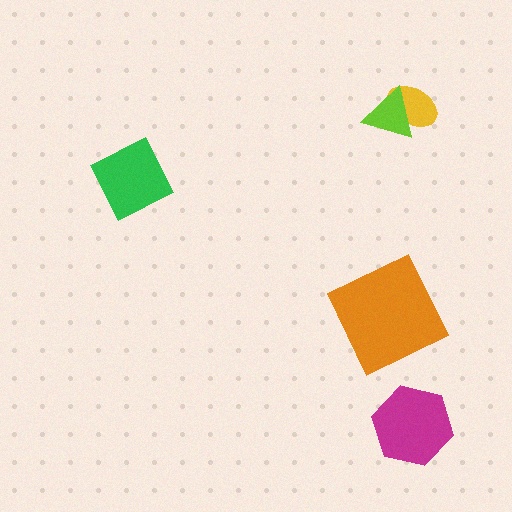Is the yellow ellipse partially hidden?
Yes, it is partially covered by another shape.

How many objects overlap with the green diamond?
0 objects overlap with the green diamond.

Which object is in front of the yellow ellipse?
The lime triangle is in front of the yellow ellipse.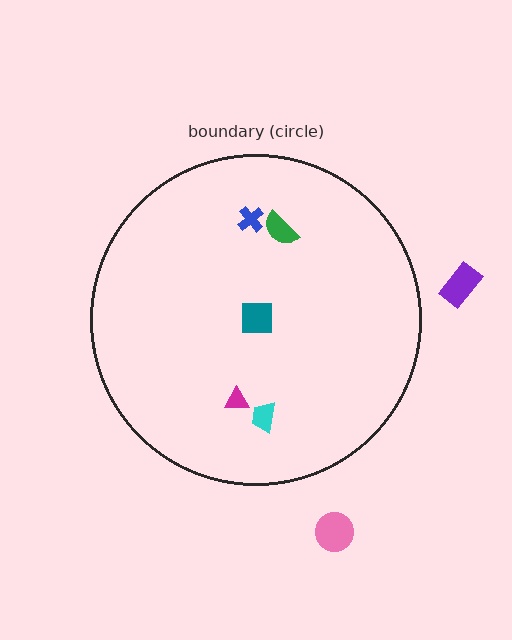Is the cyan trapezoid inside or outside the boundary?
Inside.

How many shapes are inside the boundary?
5 inside, 2 outside.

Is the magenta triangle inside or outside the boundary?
Inside.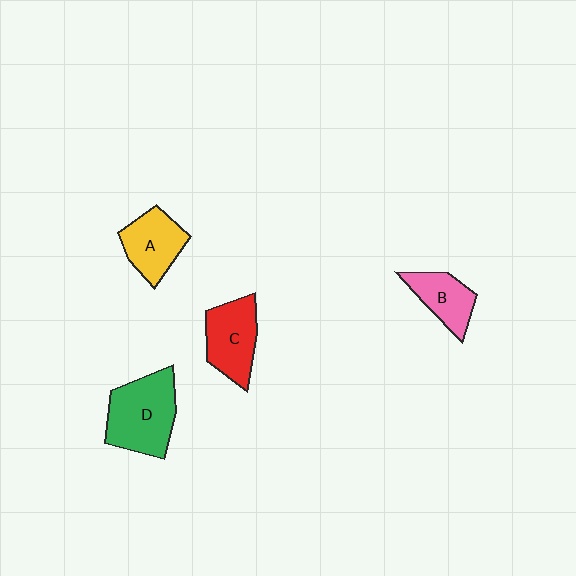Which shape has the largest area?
Shape D (green).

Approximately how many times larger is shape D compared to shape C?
Approximately 1.3 times.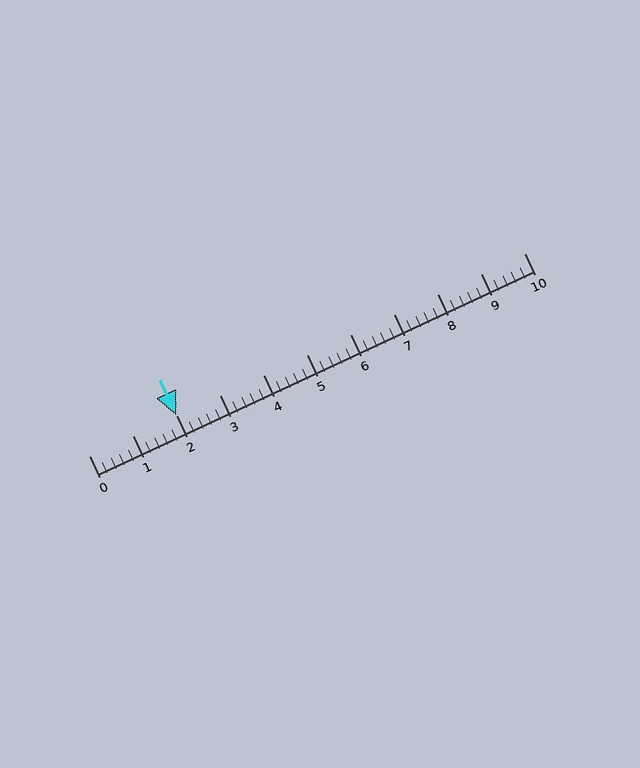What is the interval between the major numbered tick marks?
The major tick marks are spaced 1 units apart.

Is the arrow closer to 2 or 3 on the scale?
The arrow is closer to 2.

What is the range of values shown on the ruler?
The ruler shows values from 0 to 10.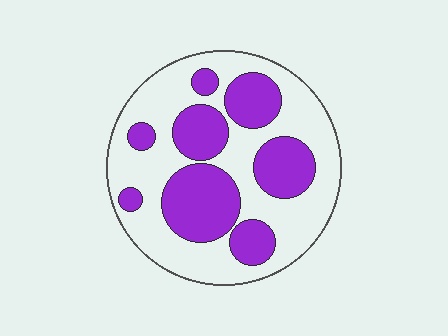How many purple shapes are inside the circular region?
8.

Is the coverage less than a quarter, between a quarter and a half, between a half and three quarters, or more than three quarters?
Between a quarter and a half.